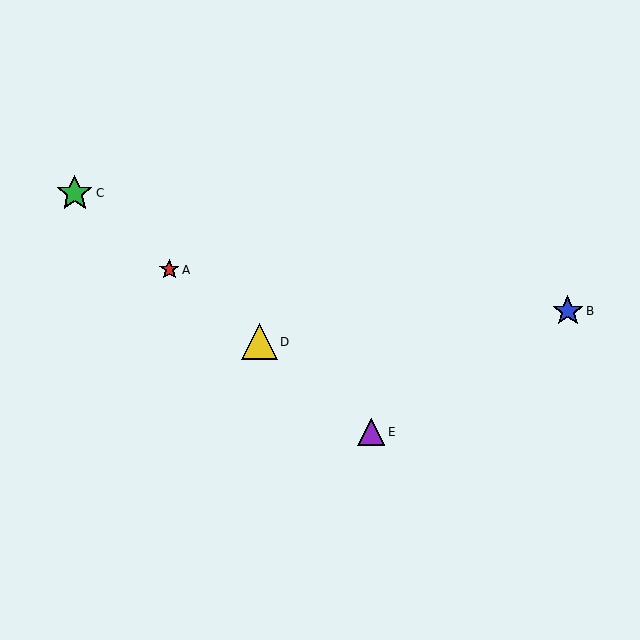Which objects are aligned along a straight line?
Objects A, C, D, E are aligned along a straight line.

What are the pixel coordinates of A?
Object A is at (169, 270).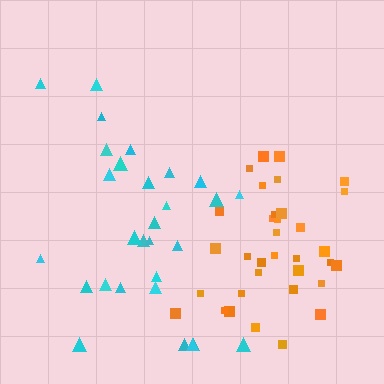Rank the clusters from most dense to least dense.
orange, cyan.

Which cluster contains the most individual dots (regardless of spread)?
Orange (34).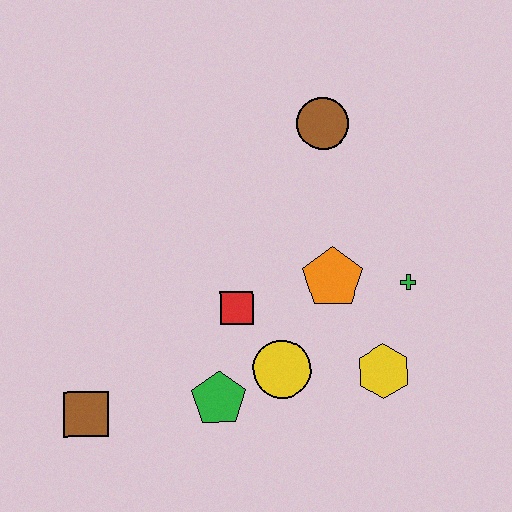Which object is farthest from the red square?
The brown circle is farthest from the red square.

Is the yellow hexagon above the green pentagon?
Yes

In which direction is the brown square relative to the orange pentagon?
The brown square is to the left of the orange pentagon.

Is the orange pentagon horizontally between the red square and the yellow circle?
No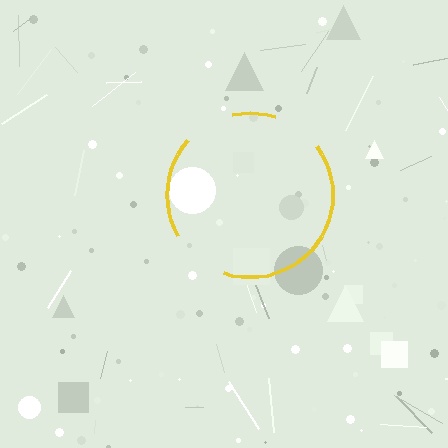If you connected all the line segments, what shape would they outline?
They would outline a circle.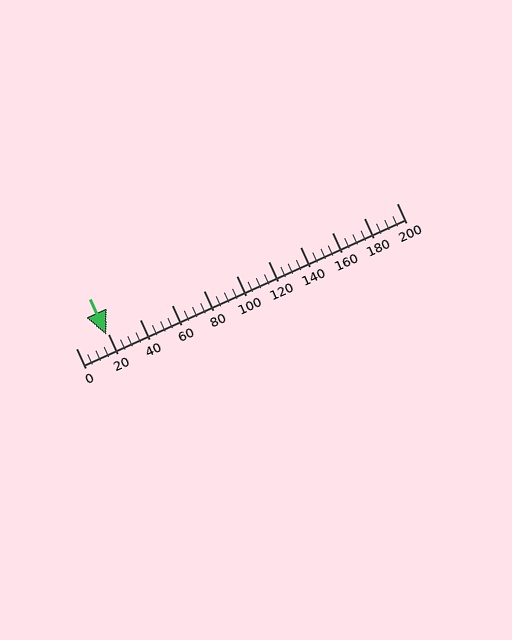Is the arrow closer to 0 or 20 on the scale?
The arrow is closer to 20.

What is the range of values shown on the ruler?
The ruler shows values from 0 to 200.